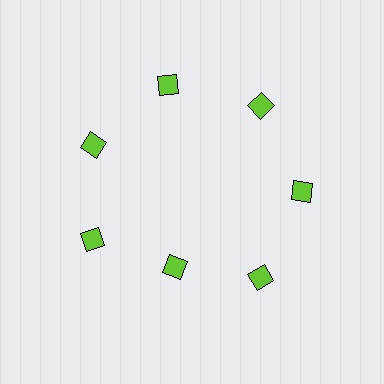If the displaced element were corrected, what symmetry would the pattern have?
It would have 7-fold rotational symmetry — the pattern would map onto itself every 51 degrees.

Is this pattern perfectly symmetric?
No. The 7 lime diamonds are arranged in a ring, but one element near the 6 o'clock position is pulled inward toward the center, breaking the 7-fold rotational symmetry.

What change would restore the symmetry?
The symmetry would be restored by moving it outward, back onto the ring so that all 7 diamonds sit at equal angles and equal distance from the center.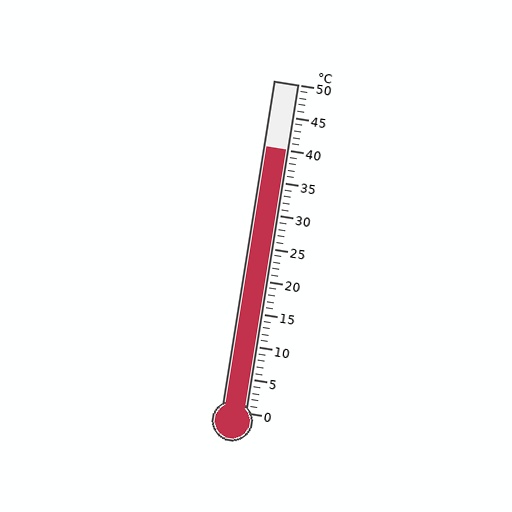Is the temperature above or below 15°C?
The temperature is above 15°C.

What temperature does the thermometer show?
The thermometer shows approximately 40°C.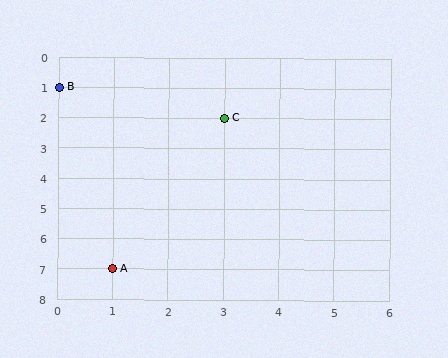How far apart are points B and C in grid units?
Points B and C are 3 columns and 1 row apart (about 3.2 grid units diagonally).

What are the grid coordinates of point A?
Point A is at grid coordinates (1, 7).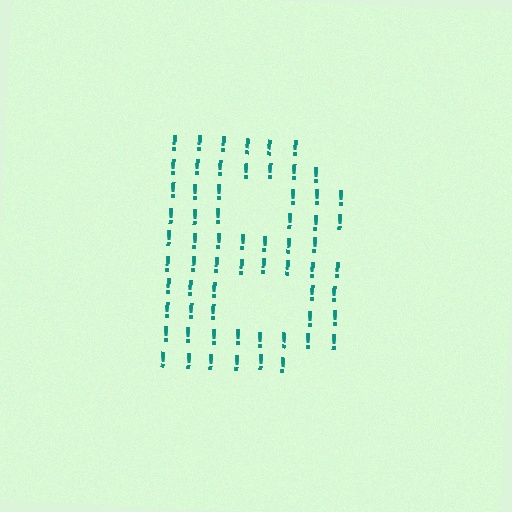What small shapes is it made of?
It is made of small exclamation marks.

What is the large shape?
The large shape is the letter B.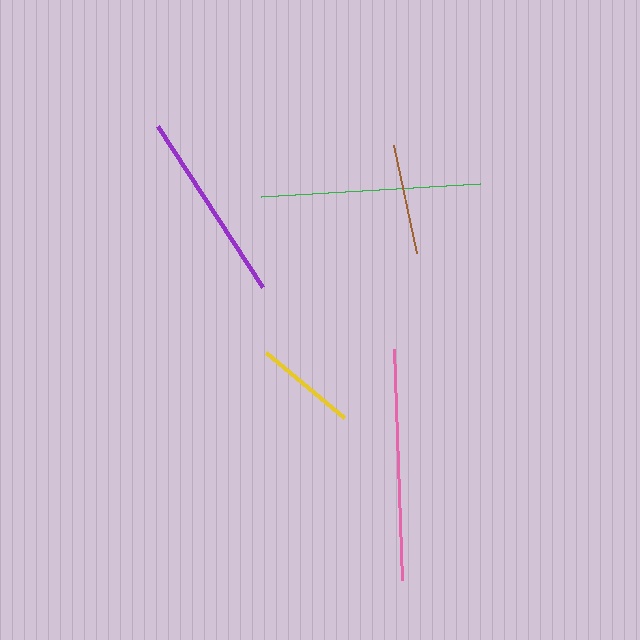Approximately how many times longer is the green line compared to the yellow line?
The green line is approximately 2.2 times the length of the yellow line.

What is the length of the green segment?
The green segment is approximately 219 pixels long.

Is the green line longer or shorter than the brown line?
The green line is longer than the brown line.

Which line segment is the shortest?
The yellow line is the shortest at approximately 101 pixels.